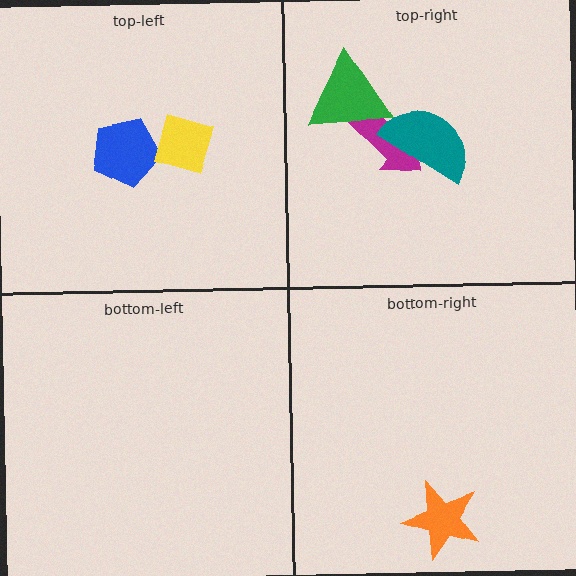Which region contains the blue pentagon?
The top-left region.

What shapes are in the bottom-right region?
The orange star.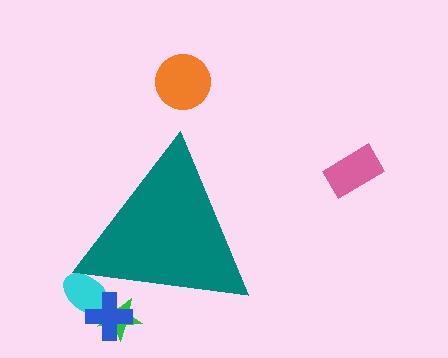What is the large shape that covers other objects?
A teal triangle.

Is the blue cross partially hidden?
Yes, the blue cross is partially hidden behind the teal triangle.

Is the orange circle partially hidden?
No, the orange circle is fully visible.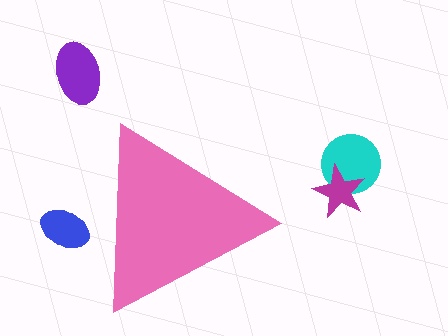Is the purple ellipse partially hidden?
No, the purple ellipse is fully visible.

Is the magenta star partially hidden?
No, the magenta star is fully visible.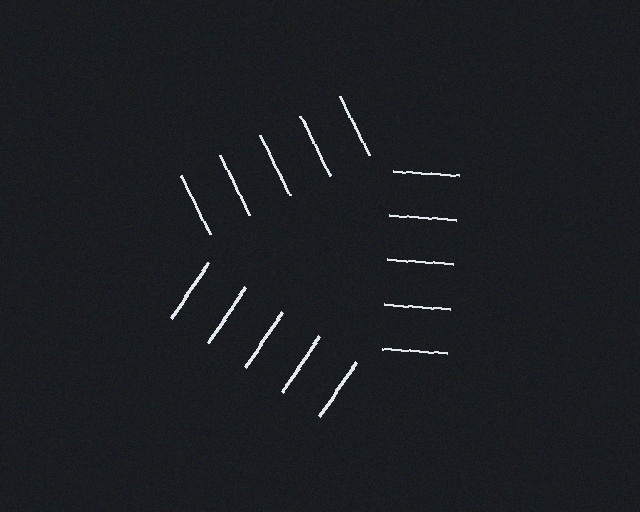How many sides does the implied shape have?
3 sides — the line-ends trace a triangle.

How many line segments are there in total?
15 — 5 along each of the 3 edges.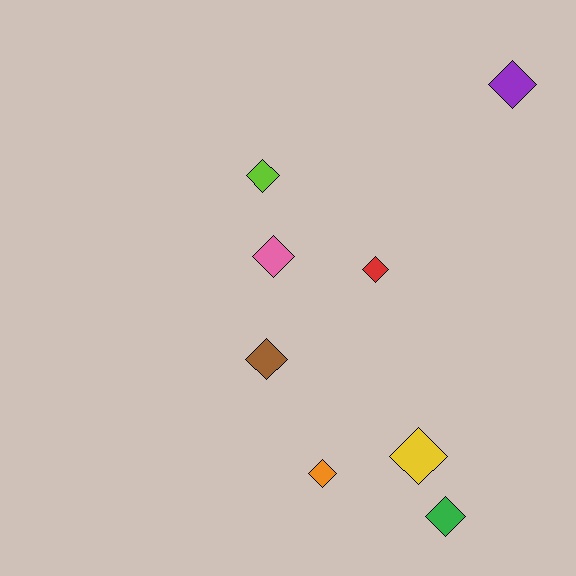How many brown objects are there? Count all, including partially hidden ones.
There is 1 brown object.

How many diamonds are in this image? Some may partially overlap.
There are 8 diamonds.